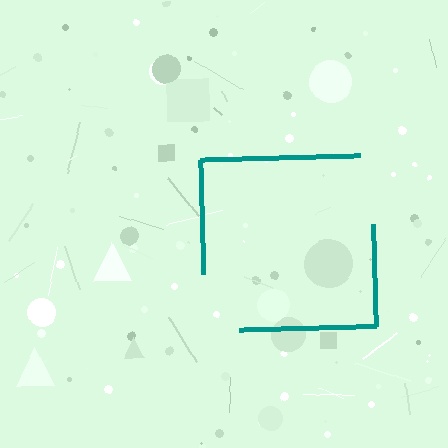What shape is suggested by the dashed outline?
The dashed outline suggests a square.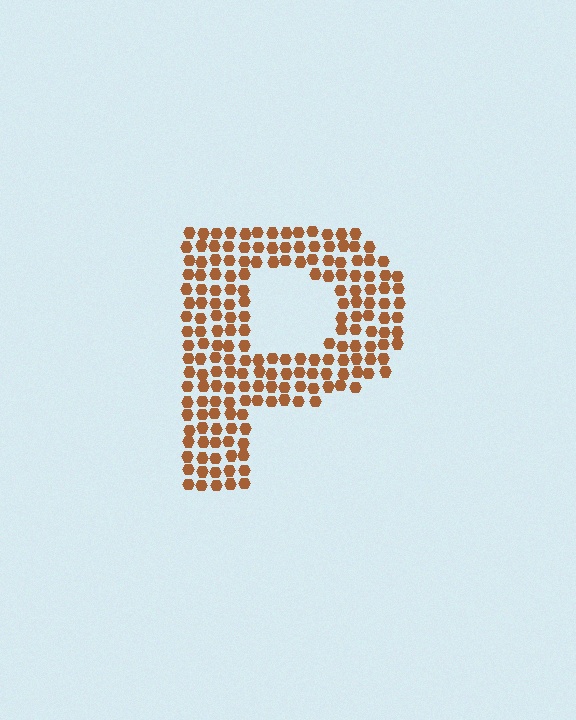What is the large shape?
The large shape is the letter P.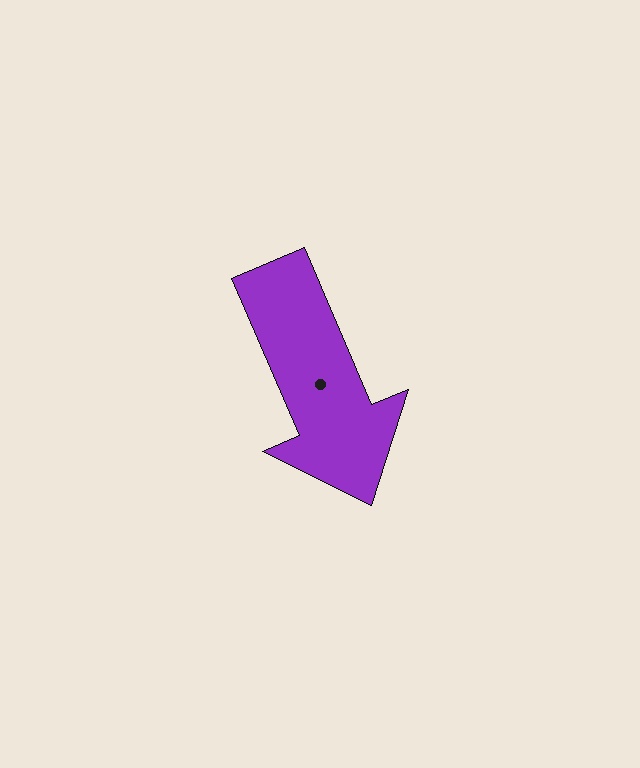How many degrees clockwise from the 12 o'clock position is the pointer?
Approximately 157 degrees.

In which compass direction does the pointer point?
Southeast.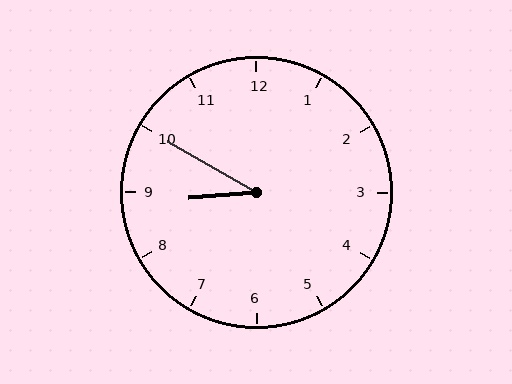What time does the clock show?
8:50.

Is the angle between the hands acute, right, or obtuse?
It is acute.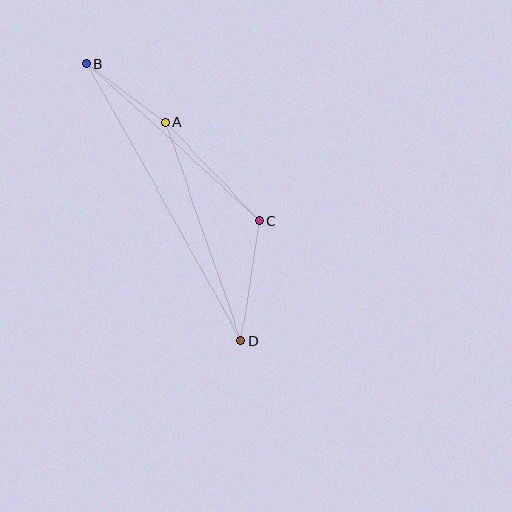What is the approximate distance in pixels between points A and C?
The distance between A and C is approximately 136 pixels.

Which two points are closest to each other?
Points A and B are closest to each other.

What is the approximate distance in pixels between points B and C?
The distance between B and C is approximately 234 pixels.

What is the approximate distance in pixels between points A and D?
The distance between A and D is approximately 231 pixels.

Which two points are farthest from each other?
Points B and D are farthest from each other.